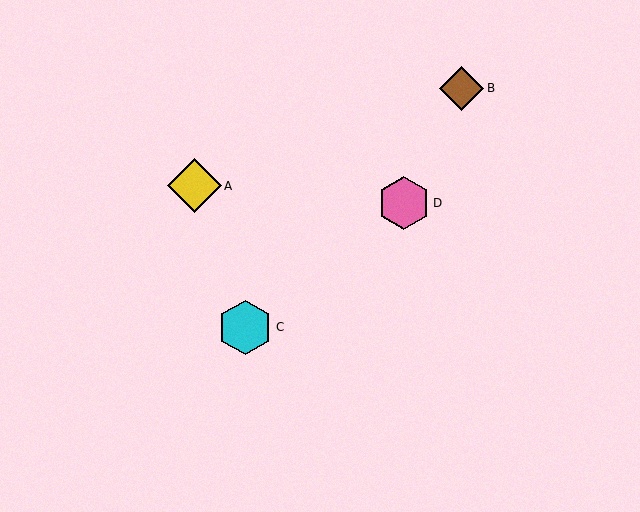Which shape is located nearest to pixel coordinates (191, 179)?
The yellow diamond (labeled A) at (194, 186) is nearest to that location.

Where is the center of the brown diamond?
The center of the brown diamond is at (462, 88).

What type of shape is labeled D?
Shape D is a pink hexagon.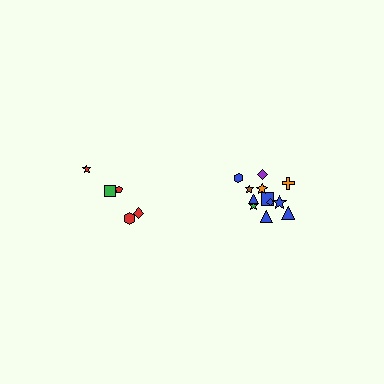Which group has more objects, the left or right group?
The right group.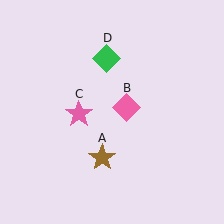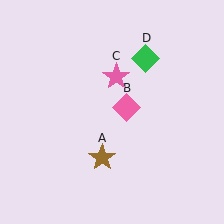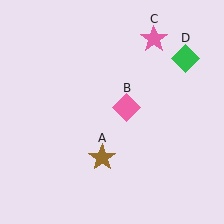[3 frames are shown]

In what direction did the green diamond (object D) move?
The green diamond (object D) moved right.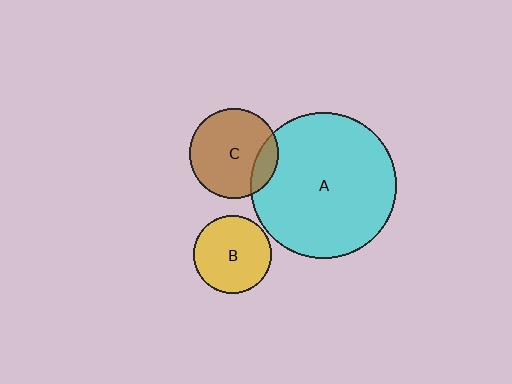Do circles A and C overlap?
Yes.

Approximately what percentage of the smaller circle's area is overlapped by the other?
Approximately 15%.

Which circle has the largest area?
Circle A (cyan).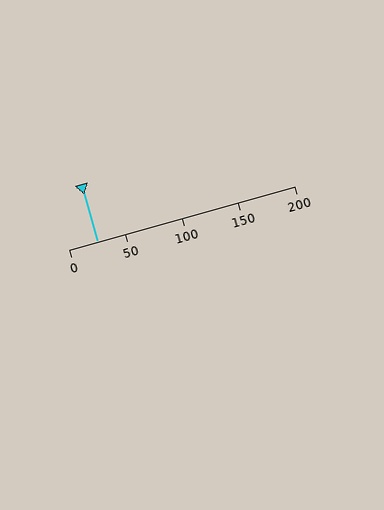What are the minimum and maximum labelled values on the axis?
The axis runs from 0 to 200.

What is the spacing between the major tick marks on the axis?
The major ticks are spaced 50 apart.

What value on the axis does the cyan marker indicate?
The marker indicates approximately 25.